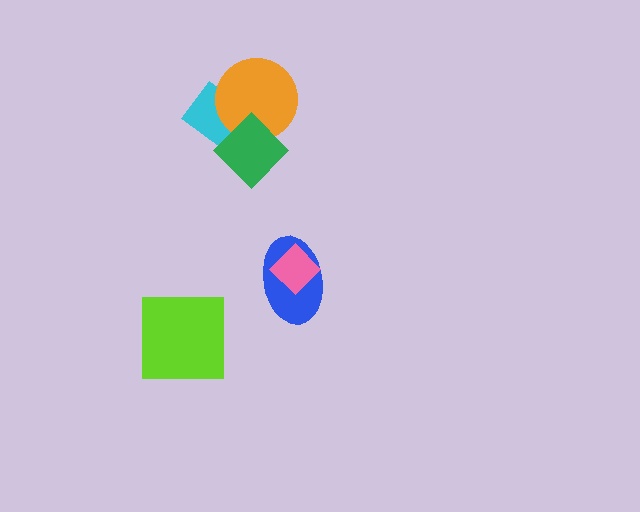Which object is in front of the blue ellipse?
The pink diamond is in front of the blue ellipse.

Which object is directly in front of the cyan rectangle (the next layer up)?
The orange circle is directly in front of the cyan rectangle.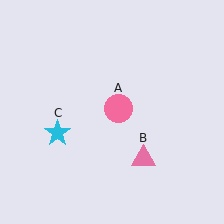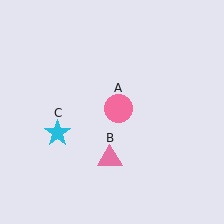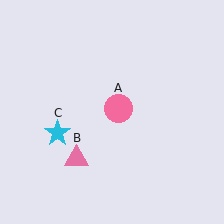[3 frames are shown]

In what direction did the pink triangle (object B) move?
The pink triangle (object B) moved left.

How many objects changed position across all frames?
1 object changed position: pink triangle (object B).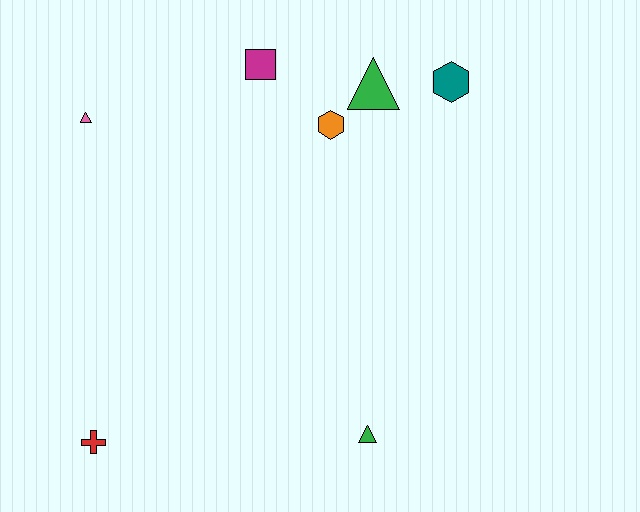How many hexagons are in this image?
There are 2 hexagons.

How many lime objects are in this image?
There are no lime objects.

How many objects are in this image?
There are 7 objects.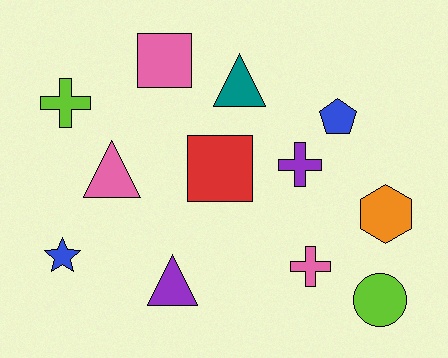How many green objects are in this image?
There are no green objects.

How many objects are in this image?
There are 12 objects.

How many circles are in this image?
There is 1 circle.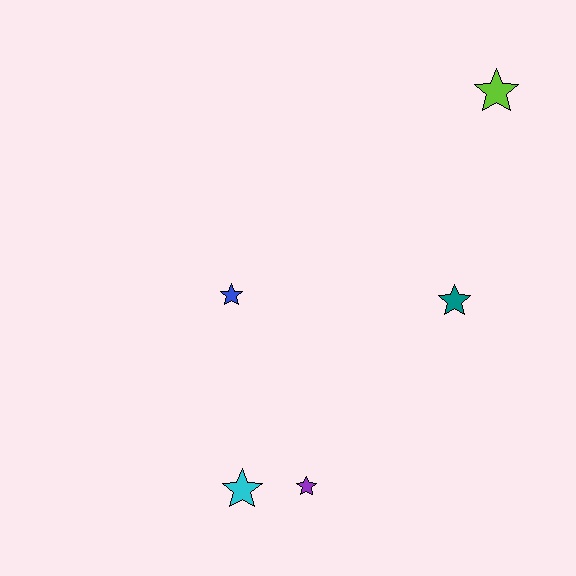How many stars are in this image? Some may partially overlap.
There are 5 stars.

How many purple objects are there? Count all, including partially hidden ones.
There is 1 purple object.